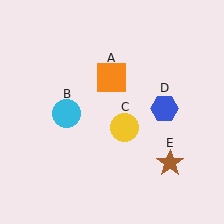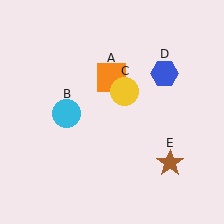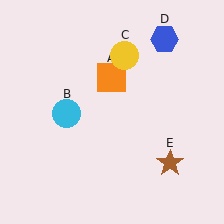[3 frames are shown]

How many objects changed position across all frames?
2 objects changed position: yellow circle (object C), blue hexagon (object D).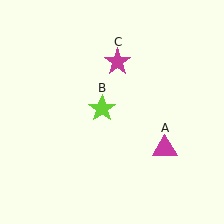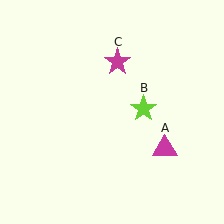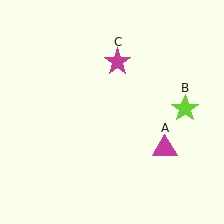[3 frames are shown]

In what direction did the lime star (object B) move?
The lime star (object B) moved right.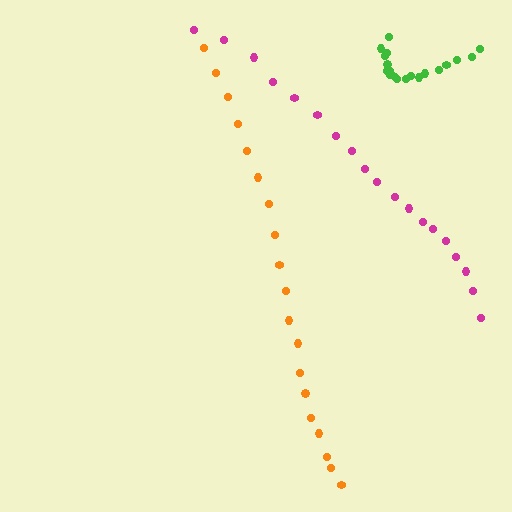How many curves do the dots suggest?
There are 3 distinct paths.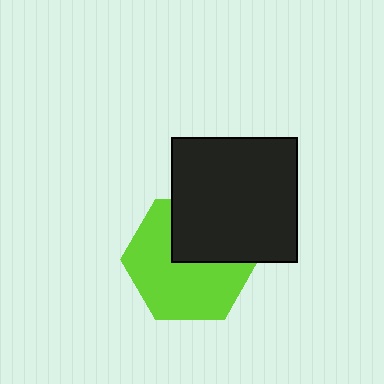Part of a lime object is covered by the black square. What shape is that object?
It is a hexagon.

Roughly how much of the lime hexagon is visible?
About half of it is visible (roughly 64%).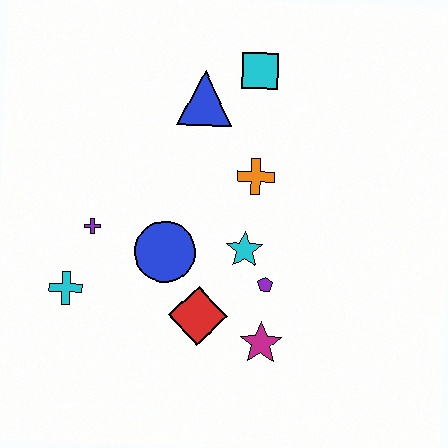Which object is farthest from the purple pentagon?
The cyan square is farthest from the purple pentagon.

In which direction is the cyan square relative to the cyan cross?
The cyan square is above the cyan cross.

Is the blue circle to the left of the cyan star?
Yes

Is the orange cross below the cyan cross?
No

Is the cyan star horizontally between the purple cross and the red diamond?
No